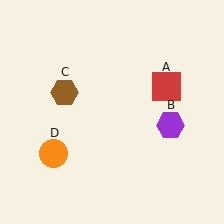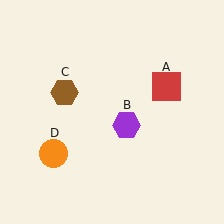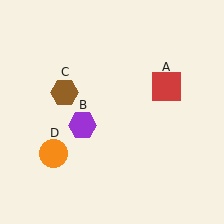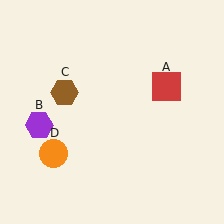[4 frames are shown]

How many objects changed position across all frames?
1 object changed position: purple hexagon (object B).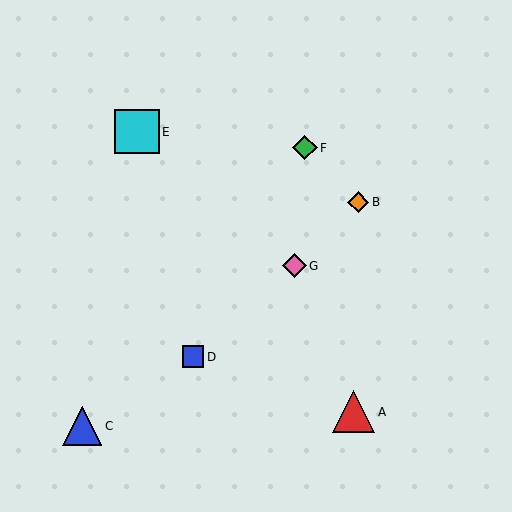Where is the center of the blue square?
The center of the blue square is at (193, 357).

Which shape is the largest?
The cyan square (labeled E) is the largest.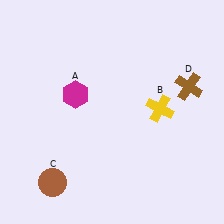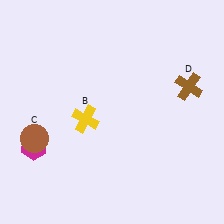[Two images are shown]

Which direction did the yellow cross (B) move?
The yellow cross (B) moved left.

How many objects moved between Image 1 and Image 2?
3 objects moved between the two images.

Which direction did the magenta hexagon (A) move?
The magenta hexagon (A) moved down.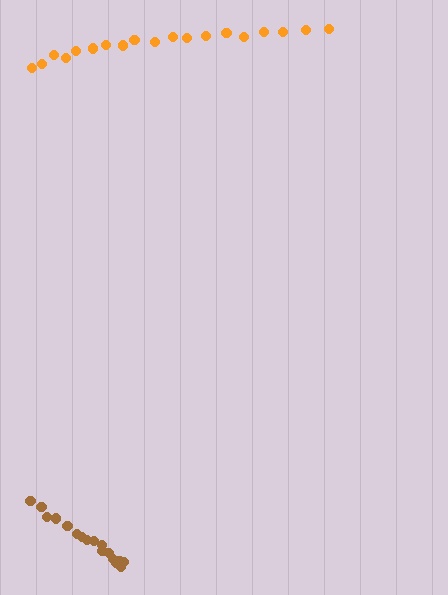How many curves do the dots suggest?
There are 2 distinct paths.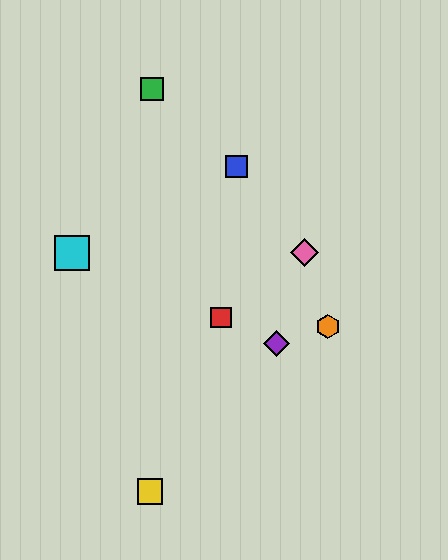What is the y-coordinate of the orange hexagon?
The orange hexagon is at y≈326.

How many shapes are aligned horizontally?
2 shapes (the cyan square, the pink diamond) are aligned horizontally.